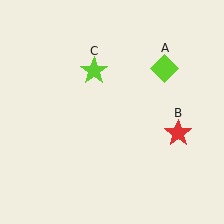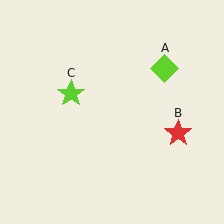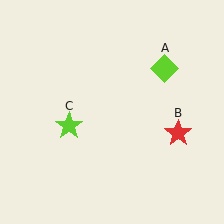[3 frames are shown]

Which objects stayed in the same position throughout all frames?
Lime diamond (object A) and red star (object B) remained stationary.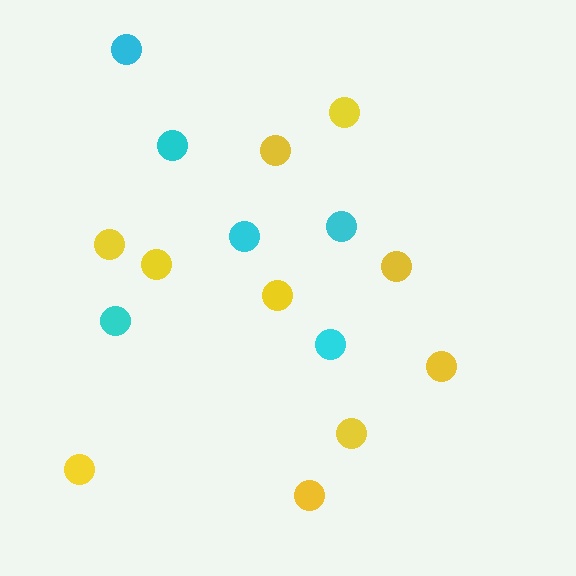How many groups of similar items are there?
There are 2 groups: one group of yellow circles (10) and one group of cyan circles (6).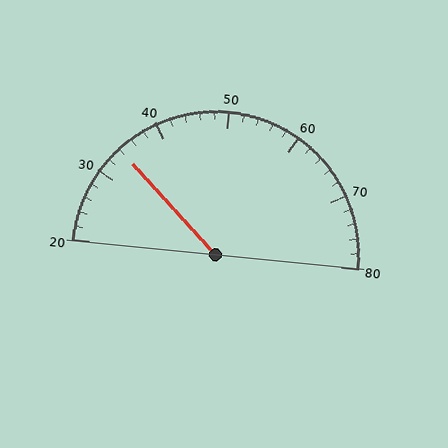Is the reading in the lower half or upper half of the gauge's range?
The reading is in the lower half of the range (20 to 80).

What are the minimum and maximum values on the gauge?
The gauge ranges from 20 to 80.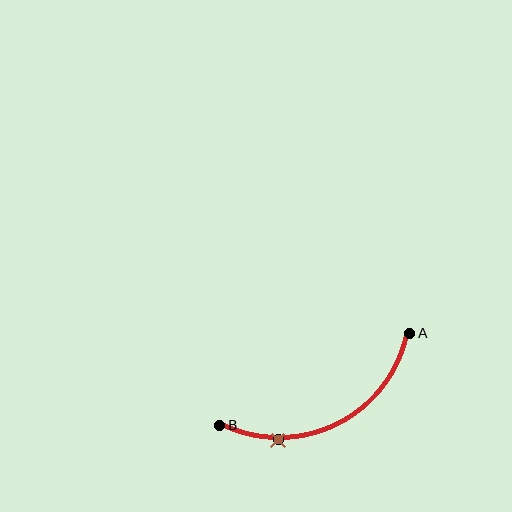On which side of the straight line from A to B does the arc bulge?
The arc bulges below the straight line connecting A and B.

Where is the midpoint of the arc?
The arc midpoint is the point on the curve farthest from the straight line joining A and B. It sits below that line.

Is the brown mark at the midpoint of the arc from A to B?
No. The brown mark lies on the arc but is closer to endpoint B. The arc midpoint would be at the point on the curve equidistant along the arc from both A and B.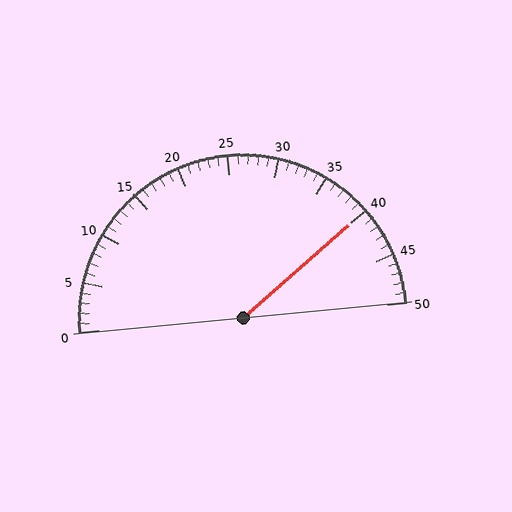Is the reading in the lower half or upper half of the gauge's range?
The reading is in the upper half of the range (0 to 50).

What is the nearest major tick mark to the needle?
The nearest major tick mark is 40.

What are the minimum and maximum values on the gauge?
The gauge ranges from 0 to 50.